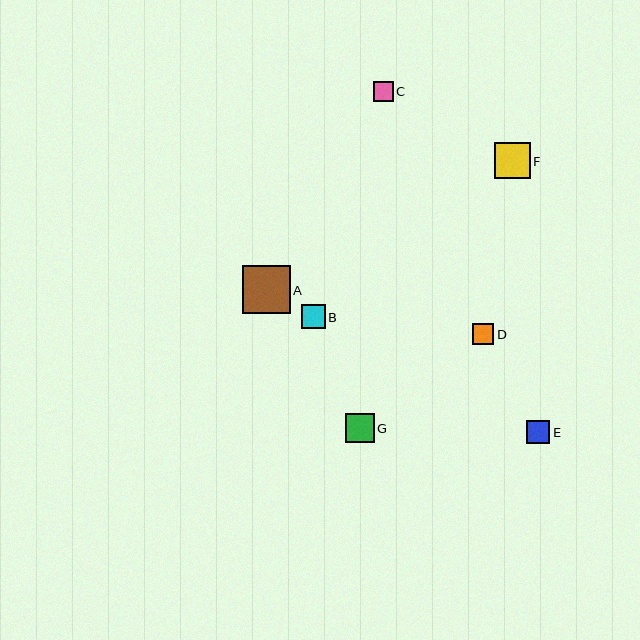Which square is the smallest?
Square C is the smallest with a size of approximately 19 pixels.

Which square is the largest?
Square A is the largest with a size of approximately 47 pixels.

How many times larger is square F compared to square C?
Square F is approximately 1.9 times the size of square C.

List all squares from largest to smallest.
From largest to smallest: A, F, G, B, E, D, C.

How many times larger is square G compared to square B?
Square G is approximately 1.2 times the size of square B.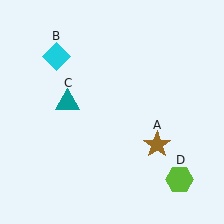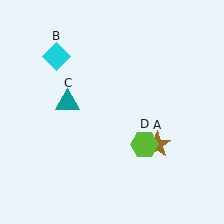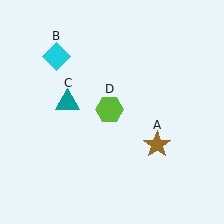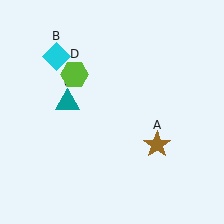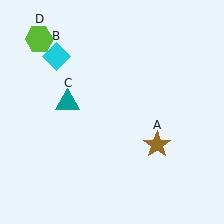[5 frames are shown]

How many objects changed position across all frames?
1 object changed position: lime hexagon (object D).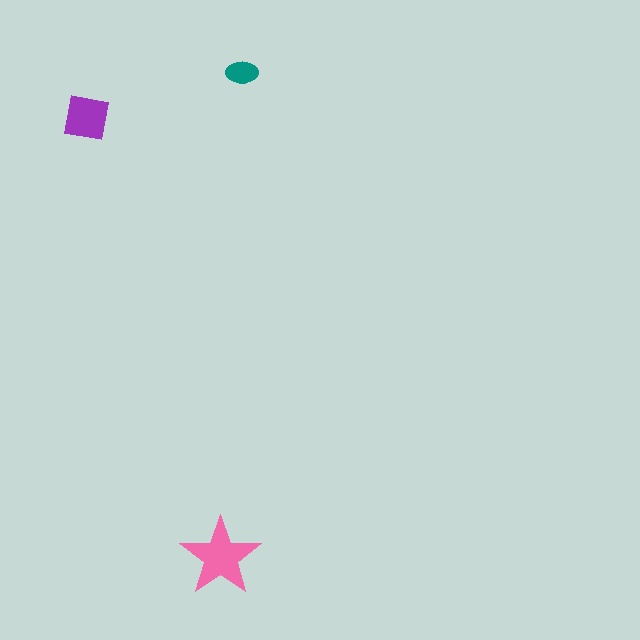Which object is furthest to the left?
The purple square is leftmost.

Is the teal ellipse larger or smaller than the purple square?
Smaller.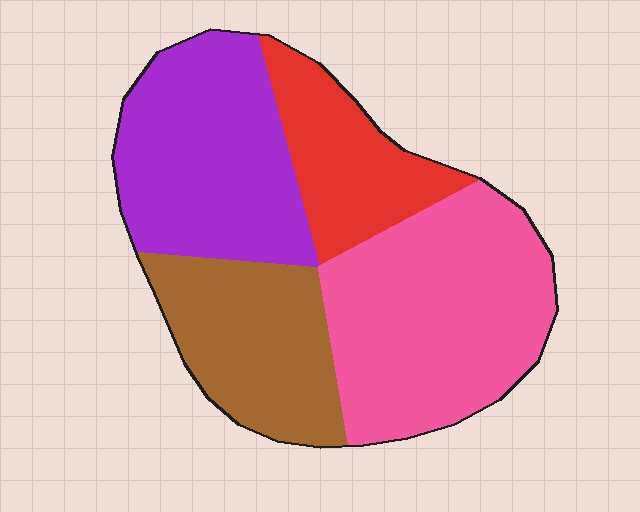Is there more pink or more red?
Pink.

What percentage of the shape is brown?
Brown takes up between a sixth and a third of the shape.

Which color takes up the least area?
Red, at roughly 15%.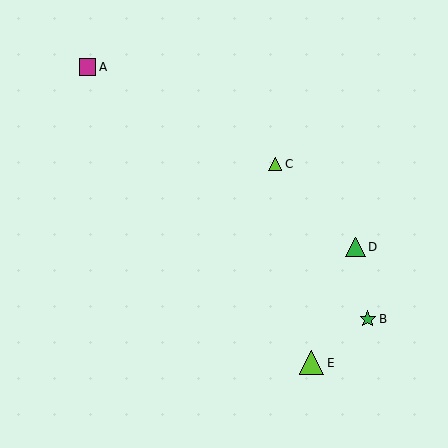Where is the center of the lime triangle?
The center of the lime triangle is at (275, 164).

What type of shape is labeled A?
Shape A is a magenta square.